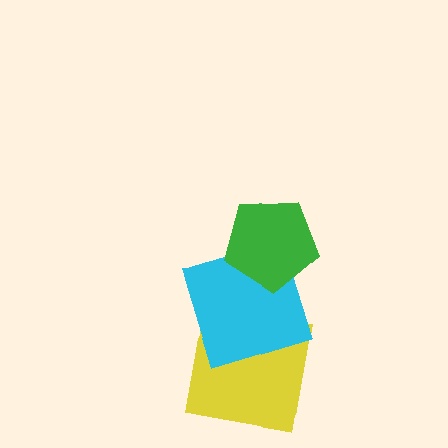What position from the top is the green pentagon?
The green pentagon is 1st from the top.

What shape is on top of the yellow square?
The cyan square is on top of the yellow square.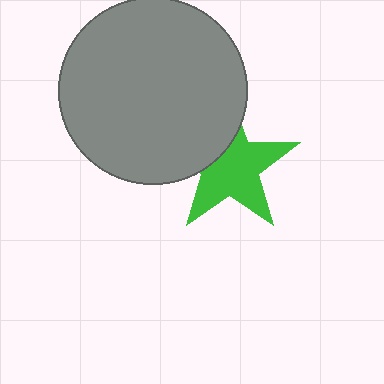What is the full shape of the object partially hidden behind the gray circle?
The partially hidden object is a green star.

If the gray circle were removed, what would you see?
You would see the complete green star.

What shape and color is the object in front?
The object in front is a gray circle.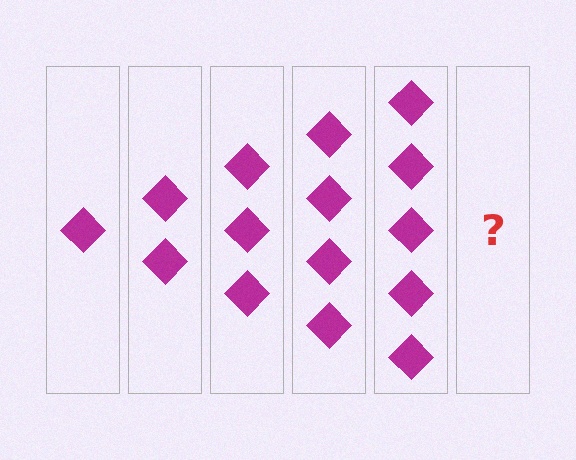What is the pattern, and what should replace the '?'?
The pattern is that each step adds one more diamond. The '?' should be 6 diamonds.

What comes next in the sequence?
The next element should be 6 diamonds.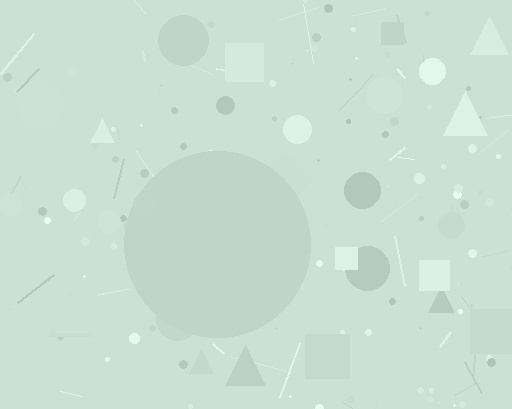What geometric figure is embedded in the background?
A circle is embedded in the background.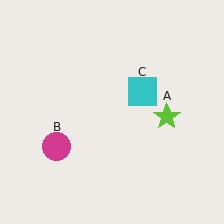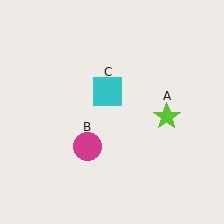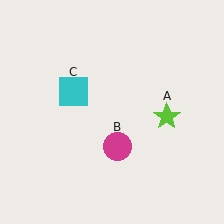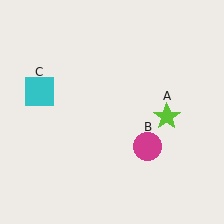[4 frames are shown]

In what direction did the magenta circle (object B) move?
The magenta circle (object B) moved right.